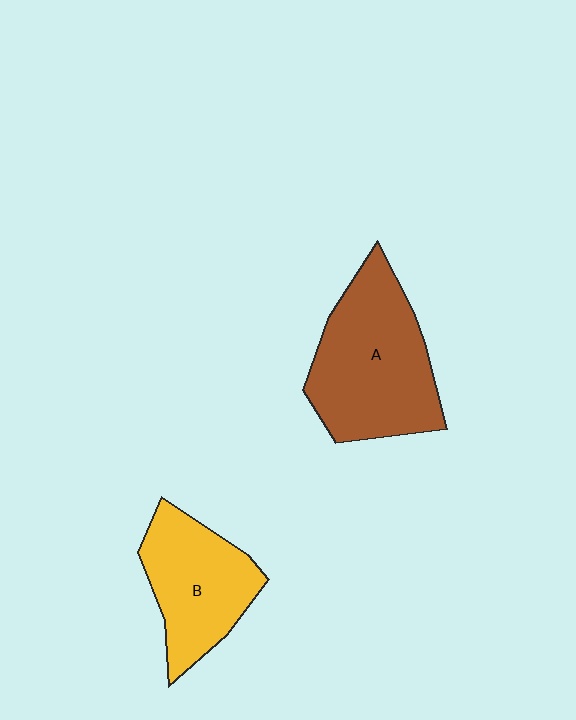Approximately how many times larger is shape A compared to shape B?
Approximately 1.4 times.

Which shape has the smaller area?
Shape B (yellow).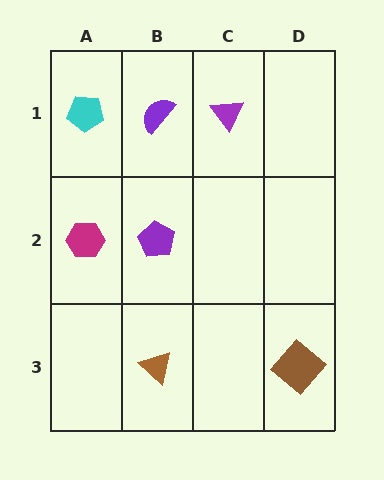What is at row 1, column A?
A cyan pentagon.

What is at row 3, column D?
A brown diamond.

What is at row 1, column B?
A purple semicircle.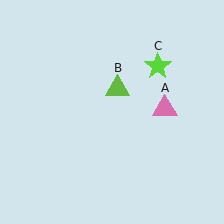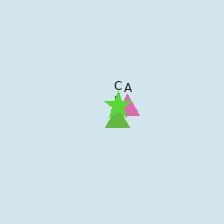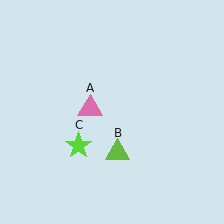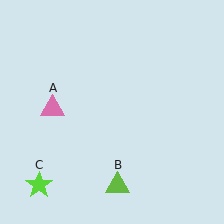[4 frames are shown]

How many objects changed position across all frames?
3 objects changed position: pink triangle (object A), lime triangle (object B), lime star (object C).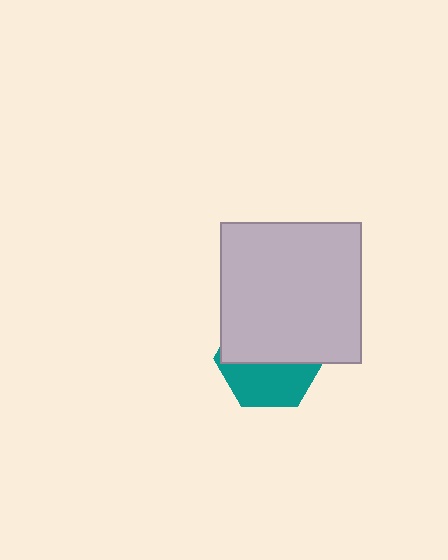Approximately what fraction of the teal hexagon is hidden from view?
Roughly 56% of the teal hexagon is hidden behind the light gray square.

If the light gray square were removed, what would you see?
You would see the complete teal hexagon.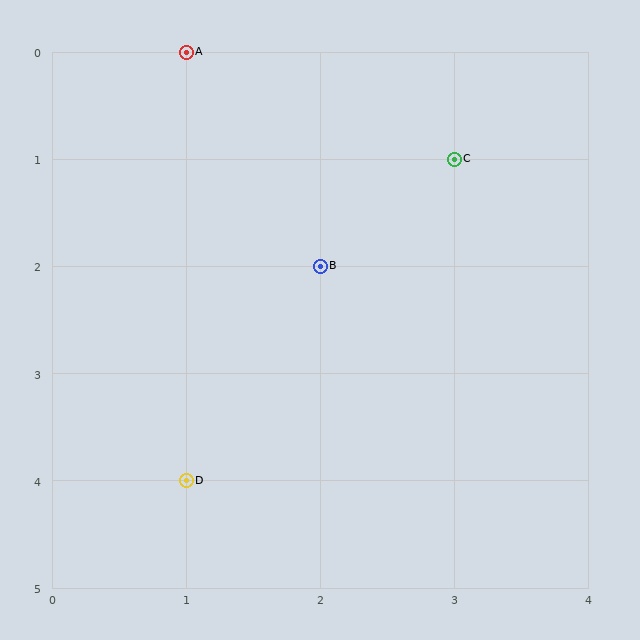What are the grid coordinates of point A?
Point A is at grid coordinates (1, 0).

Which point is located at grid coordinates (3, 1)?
Point C is at (3, 1).